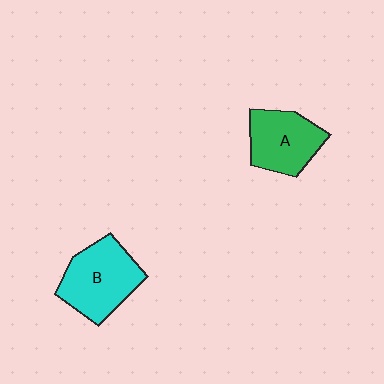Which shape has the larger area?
Shape B (cyan).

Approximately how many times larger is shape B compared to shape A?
Approximately 1.2 times.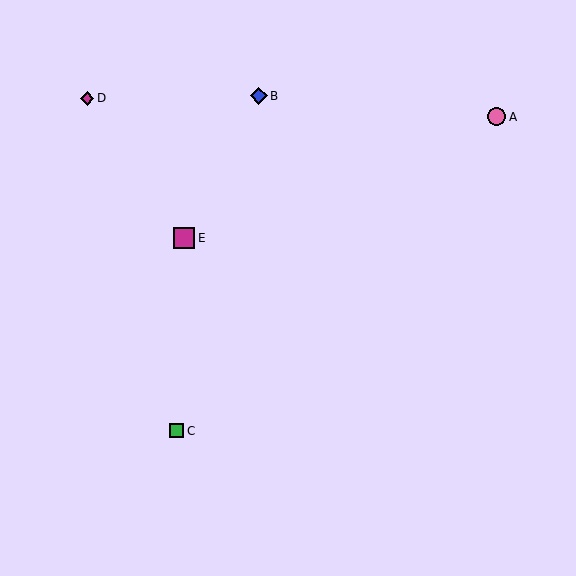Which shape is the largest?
The magenta square (labeled E) is the largest.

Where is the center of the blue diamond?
The center of the blue diamond is at (259, 96).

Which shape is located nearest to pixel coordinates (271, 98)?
The blue diamond (labeled B) at (259, 96) is nearest to that location.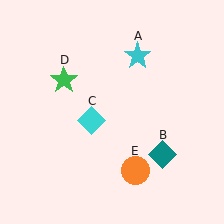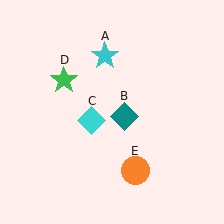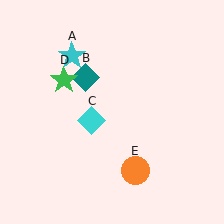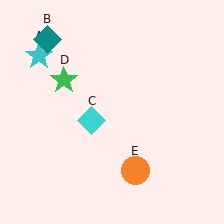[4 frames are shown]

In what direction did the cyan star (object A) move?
The cyan star (object A) moved left.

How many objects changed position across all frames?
2 objects changed position: cyan star (object A), teal diamond (object B).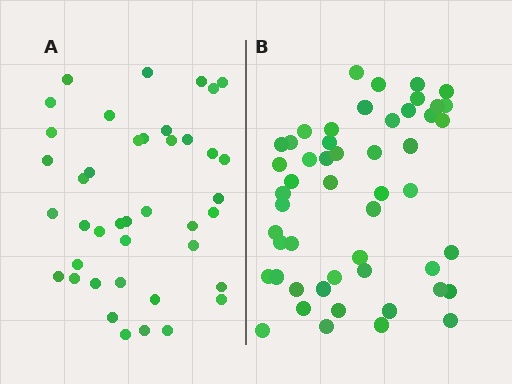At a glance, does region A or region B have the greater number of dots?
Region B (the right region) has more dots.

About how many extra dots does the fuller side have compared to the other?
Region B has roughly 10 or so more dots than region A.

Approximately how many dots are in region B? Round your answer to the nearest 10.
About 50 dots. (The exact count is 51, which rounds to 50.)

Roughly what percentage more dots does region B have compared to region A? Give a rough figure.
About 25% more.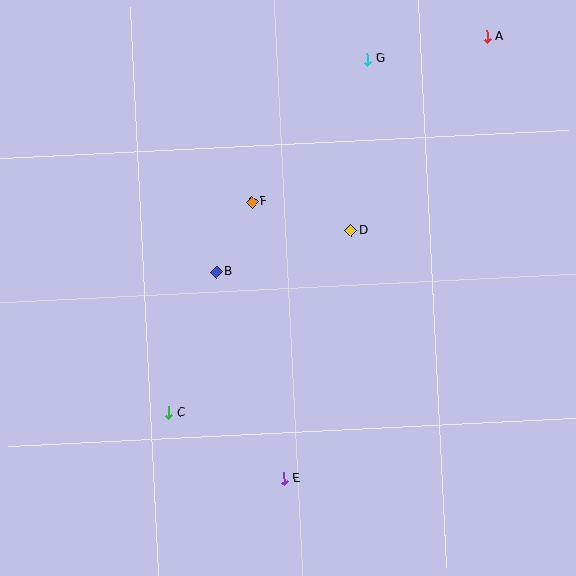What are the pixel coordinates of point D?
Point D is at (351, 231).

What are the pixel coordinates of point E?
Point E is at (284, 479).